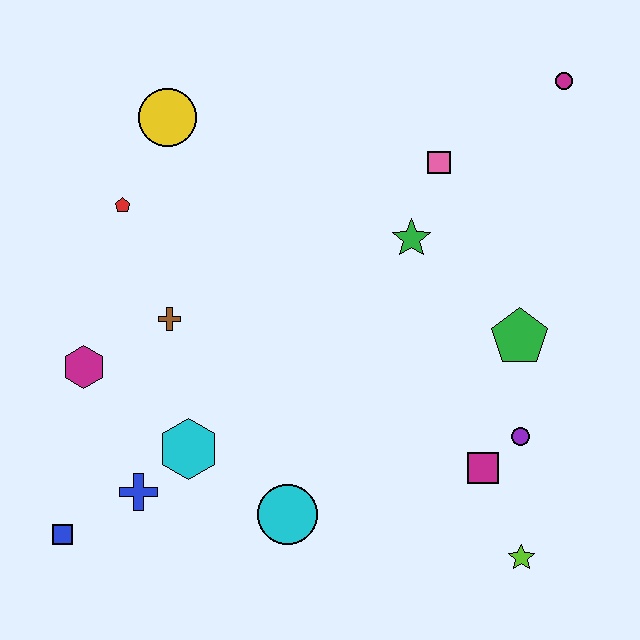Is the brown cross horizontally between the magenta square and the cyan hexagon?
No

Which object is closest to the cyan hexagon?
The blue cross is closest to the cyan hexagon.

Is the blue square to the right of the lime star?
No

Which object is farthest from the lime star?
The yellow circle is farthest from the lime star.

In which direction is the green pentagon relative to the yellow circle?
The green pentagon is to the right of the yellow circle.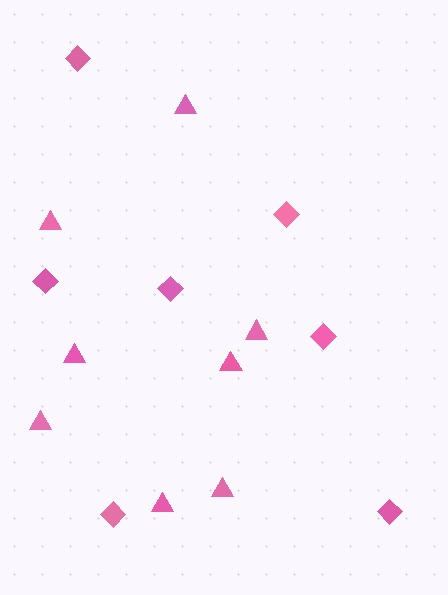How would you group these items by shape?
There are 2 groups: one group of diamonds (7) and one group of triangles (8).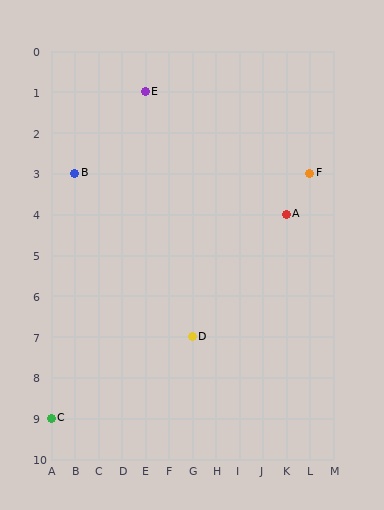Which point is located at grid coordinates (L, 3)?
Point F is at (L, 3).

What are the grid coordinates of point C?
Point C is at grid coordinates (A, 9).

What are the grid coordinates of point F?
Point F is at grid coordinates (L, 3).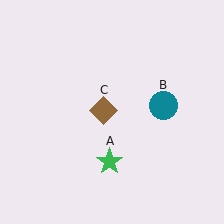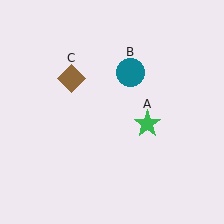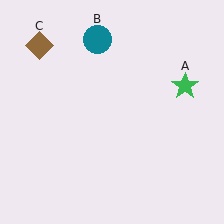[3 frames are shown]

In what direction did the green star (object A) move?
The green star (object A) moved up and to the right.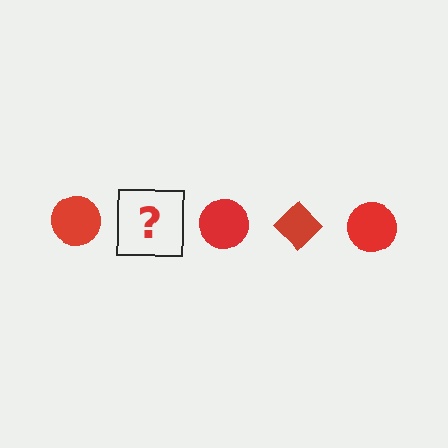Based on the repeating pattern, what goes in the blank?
The blank should be a red diamond.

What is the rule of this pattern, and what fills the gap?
The rule is that the pattern cycles through circle, diamond shapes in red. The gap should be filled with a red diamond.